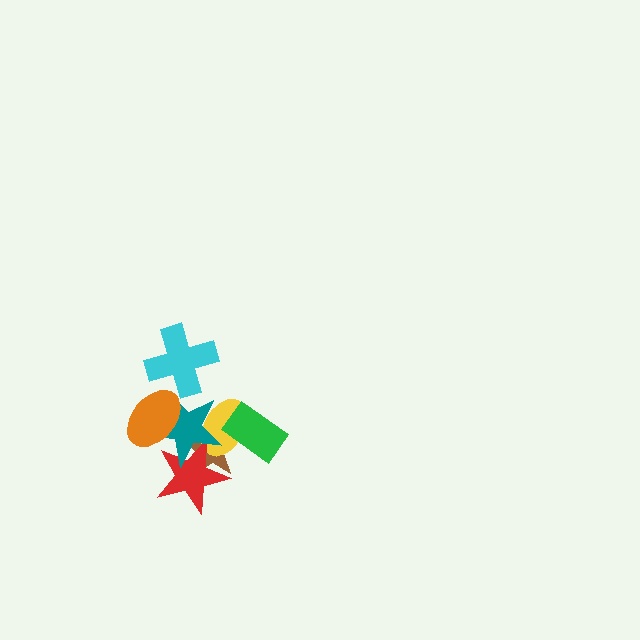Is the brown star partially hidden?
Yes, it is partially covered by another shape.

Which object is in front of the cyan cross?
The teal star is in front of the cyan cross.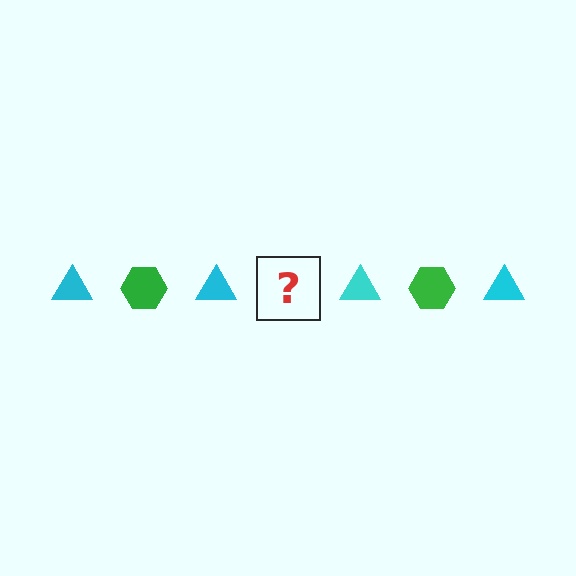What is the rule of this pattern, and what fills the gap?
The rule is that the pattern alternates between cyan triangle and green hexagon. The gap should be filled with a green hexagon.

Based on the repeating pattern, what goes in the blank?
The blank should be a green hexagon.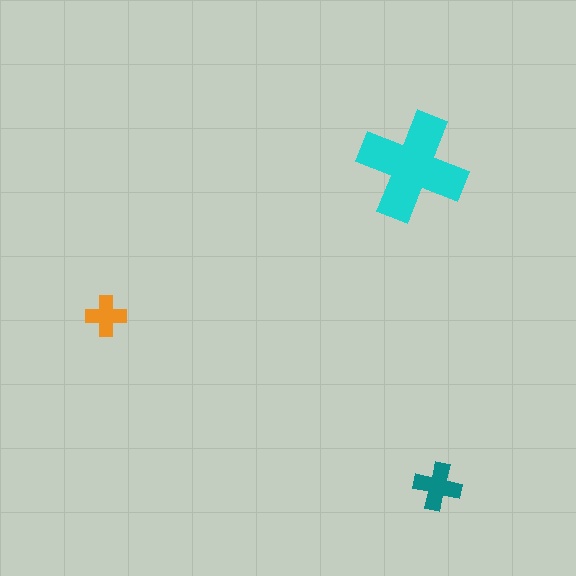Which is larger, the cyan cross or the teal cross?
The cyan one.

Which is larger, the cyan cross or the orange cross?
The cyan one.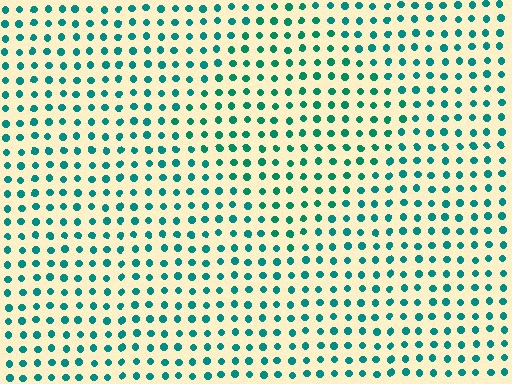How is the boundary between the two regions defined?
The boundary is defined purely by a slight shift in hue (about 16 degrees). Spacing, size, and orientation are identical on both sides.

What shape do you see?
I see a diamond.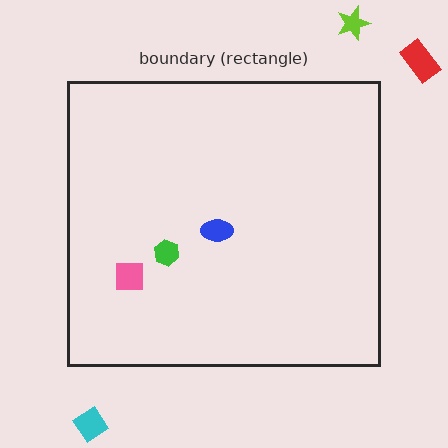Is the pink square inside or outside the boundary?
Inside.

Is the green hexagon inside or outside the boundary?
Inside.